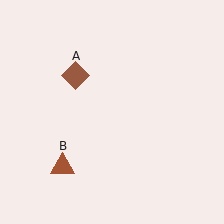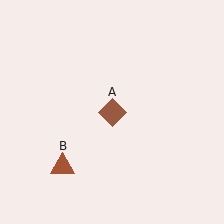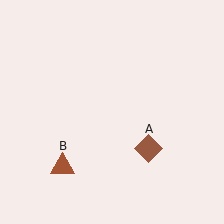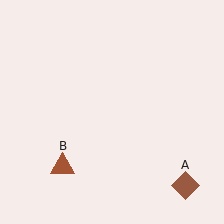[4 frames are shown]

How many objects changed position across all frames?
1 object changed position: brown diamond (object A).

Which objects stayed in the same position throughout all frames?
Brown triangle (object B) remained stationary.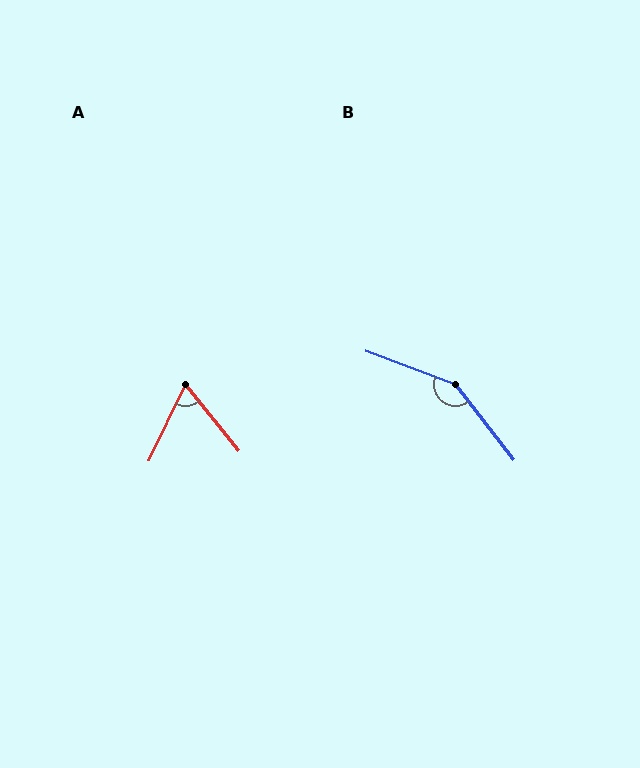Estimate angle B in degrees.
Approximately 148 degrees.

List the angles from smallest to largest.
A (65°), B (148°).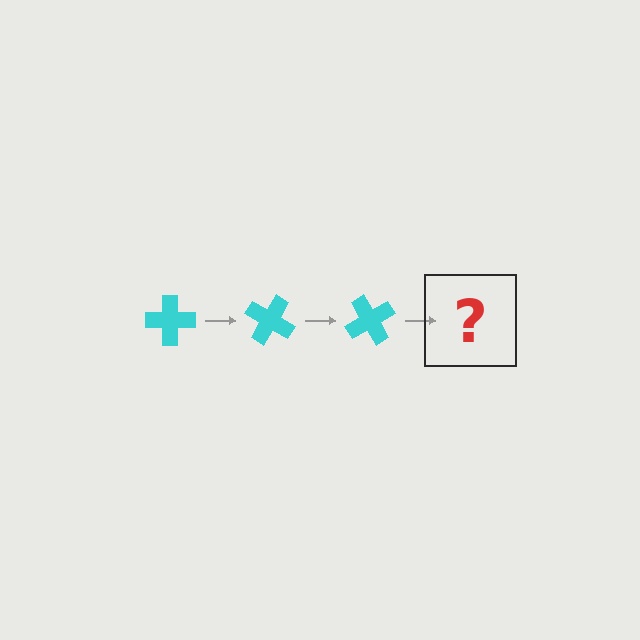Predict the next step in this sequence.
The next step is a cyan cross rotated 90 degrees.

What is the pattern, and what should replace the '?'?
The pattern is that the cross rotates 30 degrees each step. The '?' should be a cyan cross rotated 90 degrees.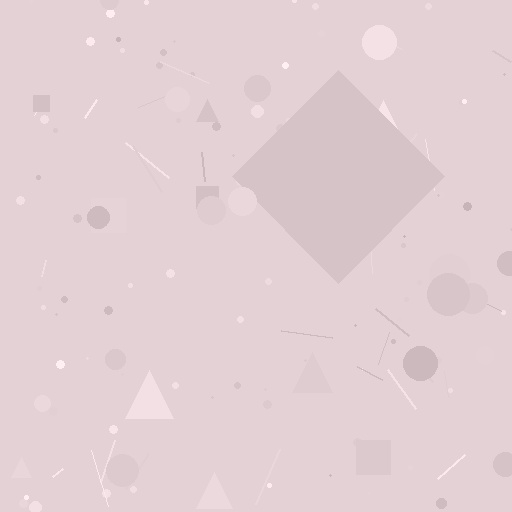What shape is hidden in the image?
A diamond is hidden in the image.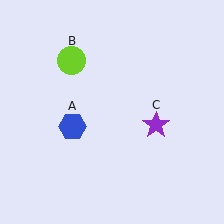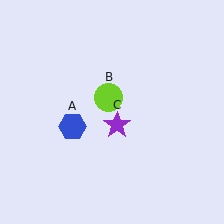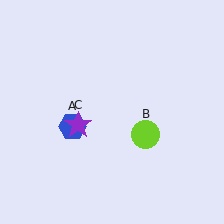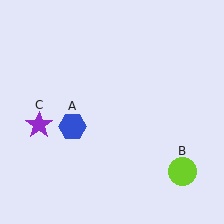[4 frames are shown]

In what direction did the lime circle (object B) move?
The lime circle (object B) moved down and to the right.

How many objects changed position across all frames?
2 objects changed position: lime circle (object B), purple star (object C).